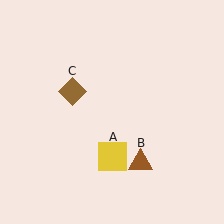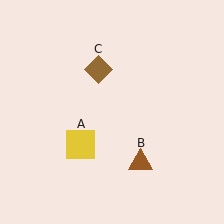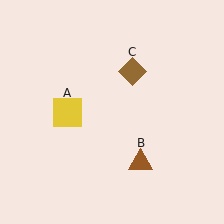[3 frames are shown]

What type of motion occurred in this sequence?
The yellow square (object A), brown diamond (object C) rotated clockwise around the center of the scene.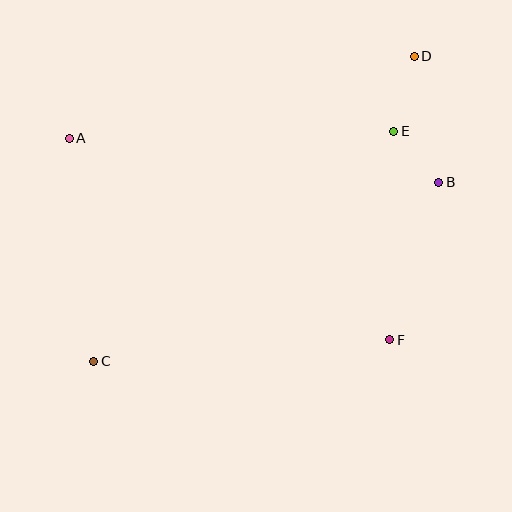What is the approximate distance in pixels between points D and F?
The distance between D and F is approximately 285 pixels.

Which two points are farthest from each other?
Points C and D are farthest from each other.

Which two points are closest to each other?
Points B and E are closest to each other.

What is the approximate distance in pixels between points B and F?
The distance between B and F is approximately 165 pixels.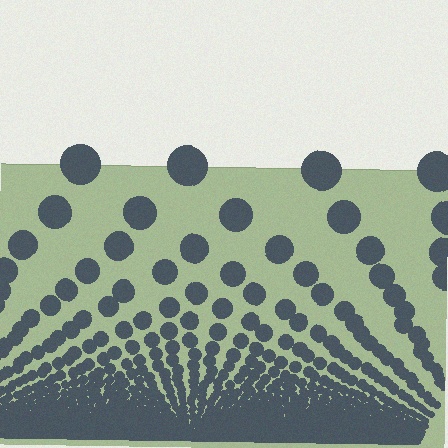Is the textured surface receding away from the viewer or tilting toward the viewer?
The surface appears to tilt toward the viewer. Texture elements get larger and sparser toward the top.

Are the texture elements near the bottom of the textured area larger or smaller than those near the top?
Smaller. The gradient is inverted — elements near the bottom are smaller and denser.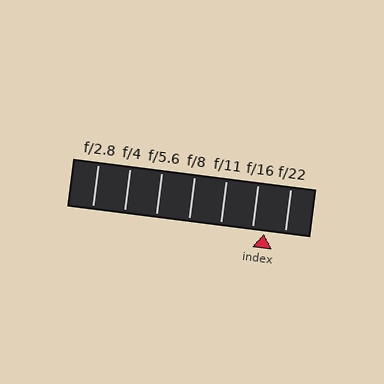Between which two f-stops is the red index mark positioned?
The index mark is between f/16 and f/22.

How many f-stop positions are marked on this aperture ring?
There are 7 f-stop positions marked.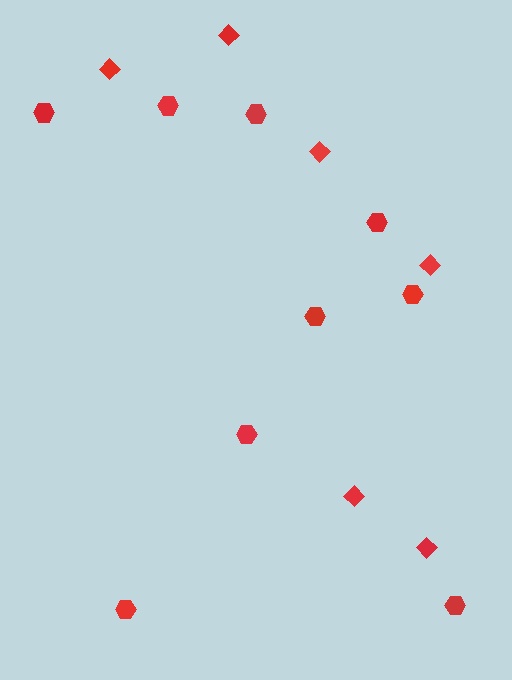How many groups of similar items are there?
There are 2 groups: one group of hexagons (9) and one group of diamonds (6).